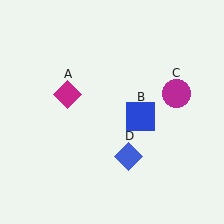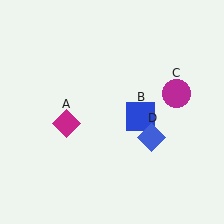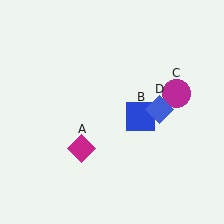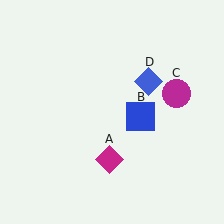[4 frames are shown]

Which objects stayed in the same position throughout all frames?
Blue square (object B) and magenta circle (object C) remained stationary.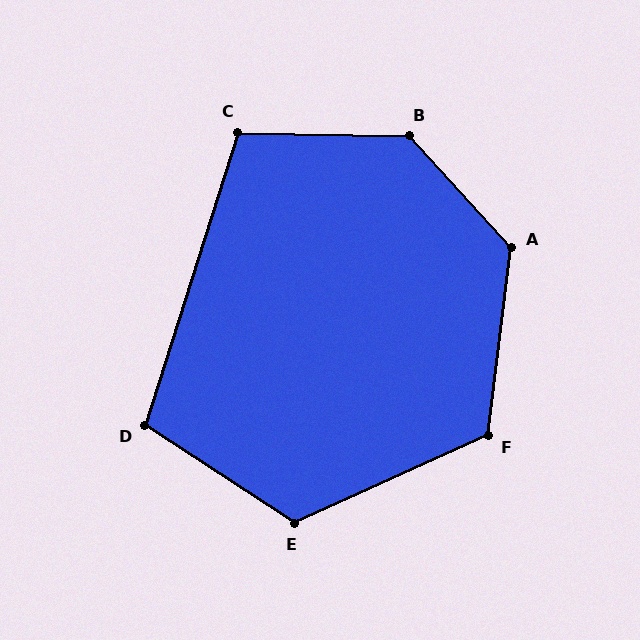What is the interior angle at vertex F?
Approximately 121 degrees (obtuse).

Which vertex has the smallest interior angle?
D, at approximately 105 degrees.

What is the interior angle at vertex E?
Approximately 123 degrees (obtuse).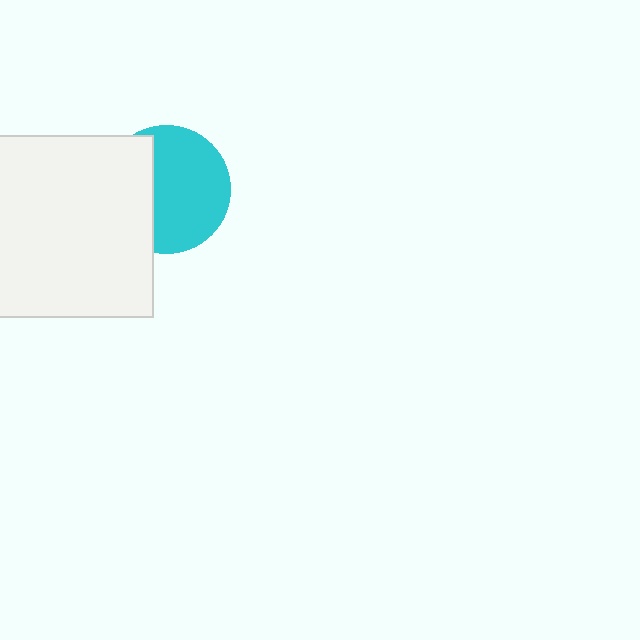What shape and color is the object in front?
The object in front is a white rectangle.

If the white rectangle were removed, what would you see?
You would see the complete cyan circle.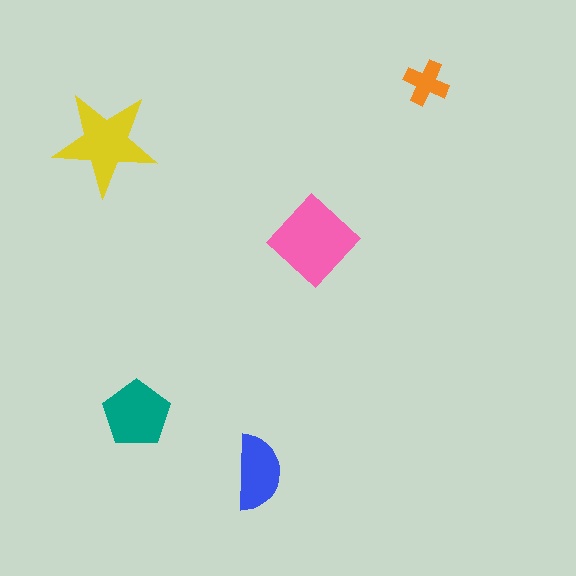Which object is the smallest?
The orange cross.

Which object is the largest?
The pink diamond.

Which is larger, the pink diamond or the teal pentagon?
The pink diamond.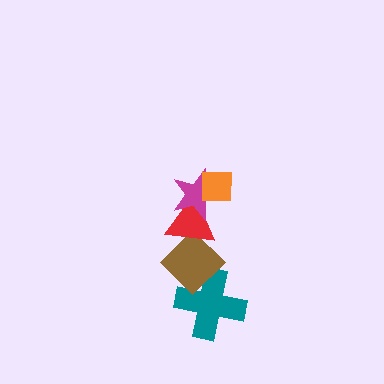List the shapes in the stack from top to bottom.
From top to bottom: the orange square, the magenta star, the red triangle, the brown diamond, the teal cross.